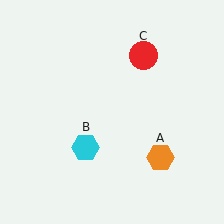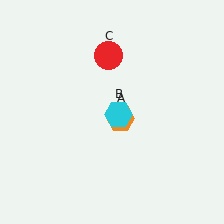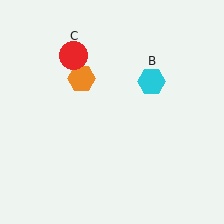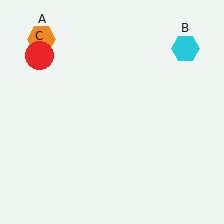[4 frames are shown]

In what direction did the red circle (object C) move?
The red circle (object C) moved left.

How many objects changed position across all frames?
3 objects changed position: orange hexagon (object A), cyan hexagon (object B), red circle (object C).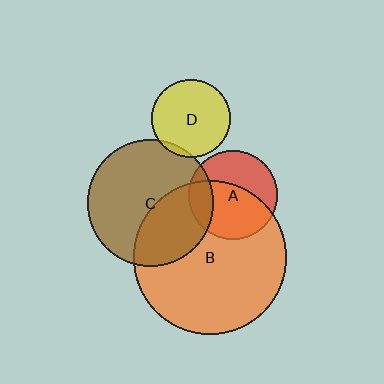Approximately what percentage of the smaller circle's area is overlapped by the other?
Approximately 60%.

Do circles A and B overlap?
Yes.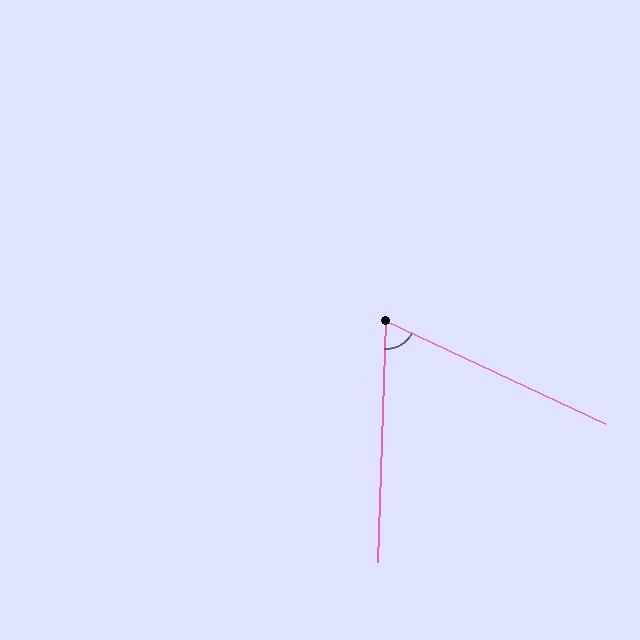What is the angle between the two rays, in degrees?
Approximately 67 degrees.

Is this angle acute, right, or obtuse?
It is acute.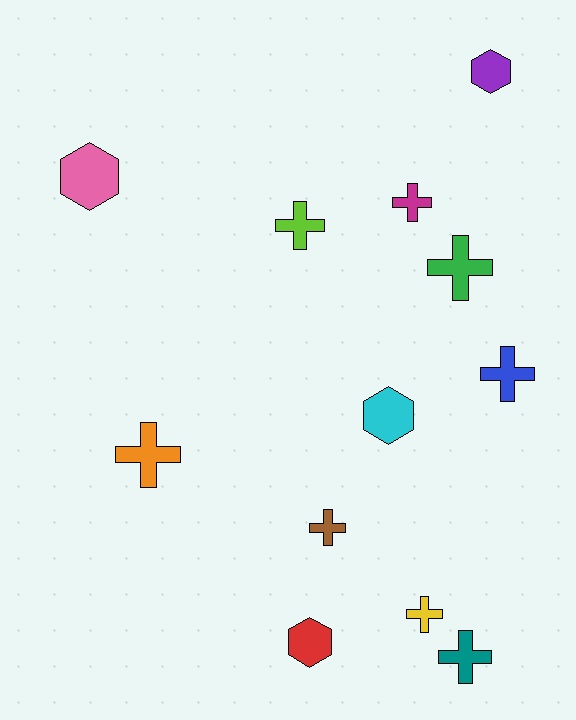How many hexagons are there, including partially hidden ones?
There are 4 hexagons.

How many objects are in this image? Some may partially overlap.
There are 12 objects.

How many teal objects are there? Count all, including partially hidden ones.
There is 1 teal object.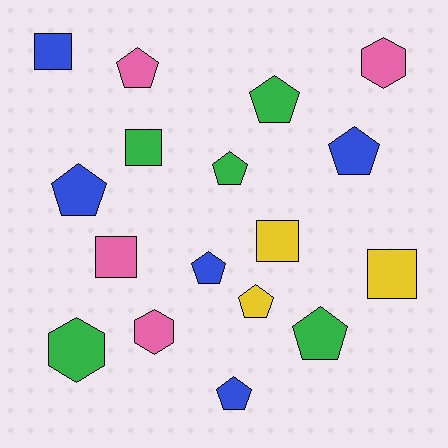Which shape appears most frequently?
Pentagon, with 9 objects.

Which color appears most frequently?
Blue, with 5 objects.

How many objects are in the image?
There are 17 objects.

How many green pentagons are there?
There are 3 green pentagons.